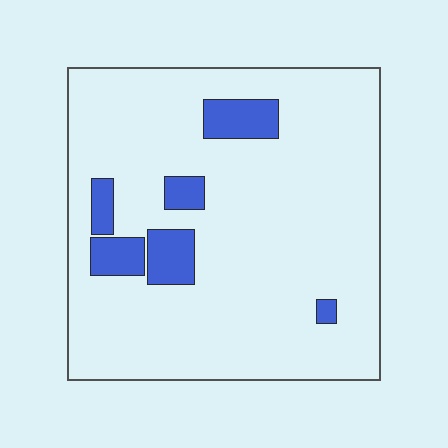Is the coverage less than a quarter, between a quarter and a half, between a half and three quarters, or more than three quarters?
Less than a quarter.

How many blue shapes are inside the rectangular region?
6.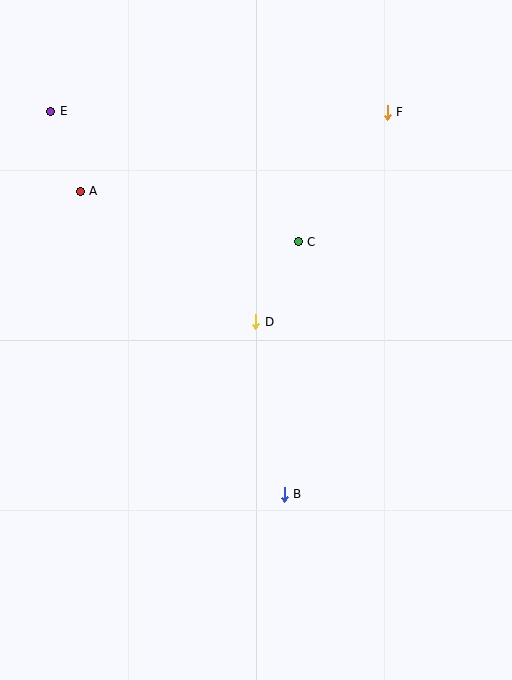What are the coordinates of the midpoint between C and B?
The midpoint between C and B is at (291, 368).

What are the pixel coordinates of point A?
Point A is at (80, 191).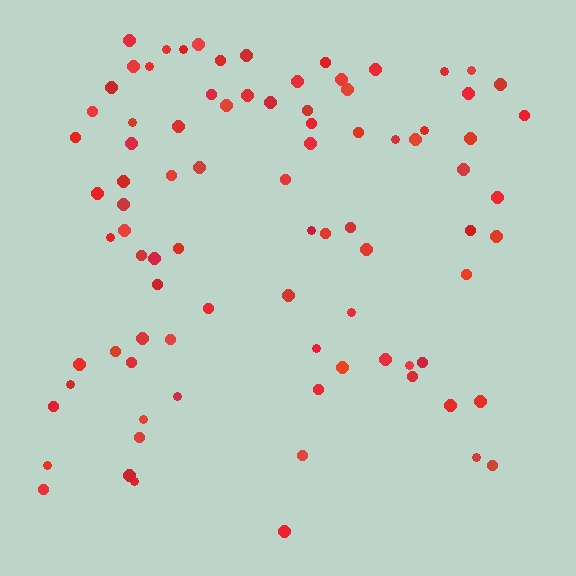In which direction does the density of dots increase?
From bottom to top, with the top side densest.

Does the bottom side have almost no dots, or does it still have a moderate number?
Still a moderate number, just noticeably fewer than the top.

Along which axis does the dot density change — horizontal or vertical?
Vertical.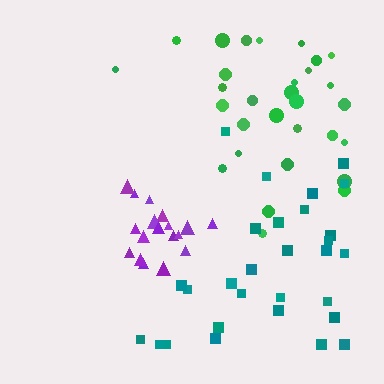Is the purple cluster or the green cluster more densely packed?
Purple.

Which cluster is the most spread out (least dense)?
Teal.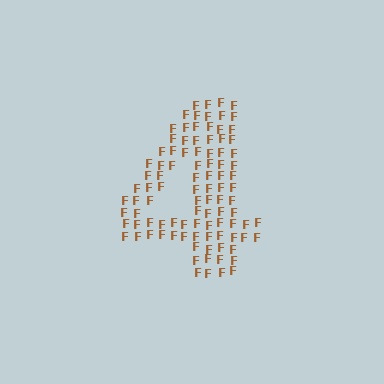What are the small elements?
The small elements are letter F's.